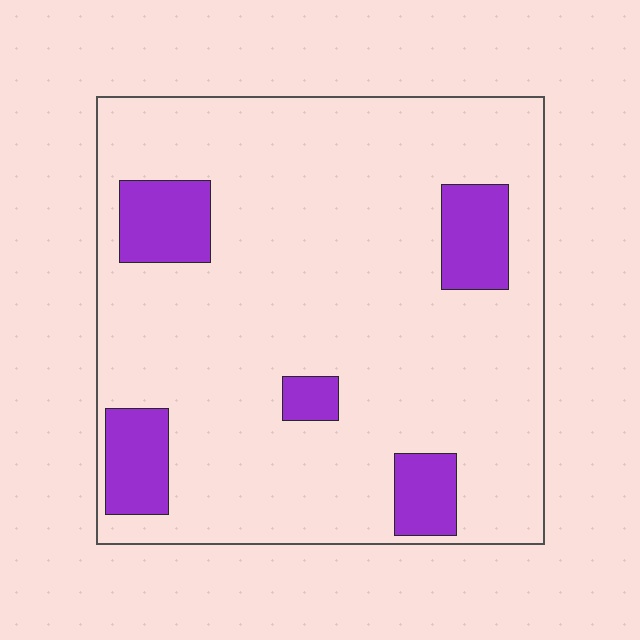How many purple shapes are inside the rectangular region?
5.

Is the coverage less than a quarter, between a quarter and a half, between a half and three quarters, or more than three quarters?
Less than a quarter.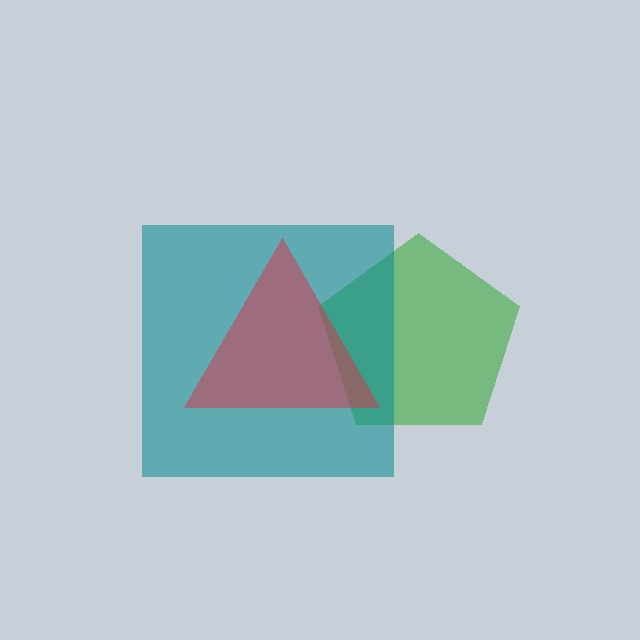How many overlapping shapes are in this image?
There are 3 overlapping shapes in the image.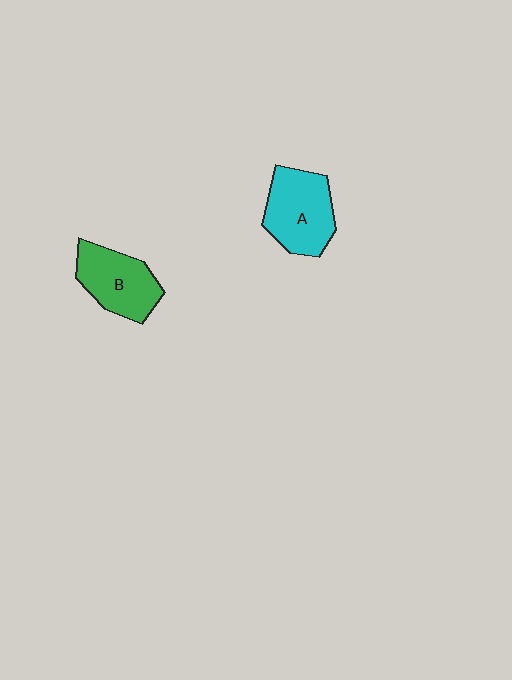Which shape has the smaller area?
Shape B (green).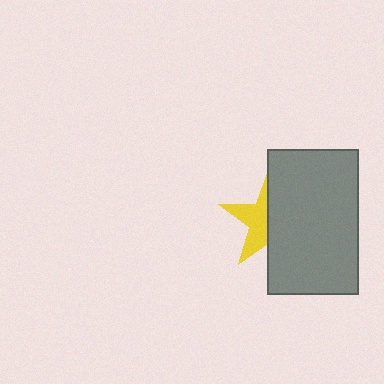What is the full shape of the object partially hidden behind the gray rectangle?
The partially hidden object is a yellow star.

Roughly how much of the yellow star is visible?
About half of it is visible (roughly 46%).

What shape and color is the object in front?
The object in front is a gray rectangle.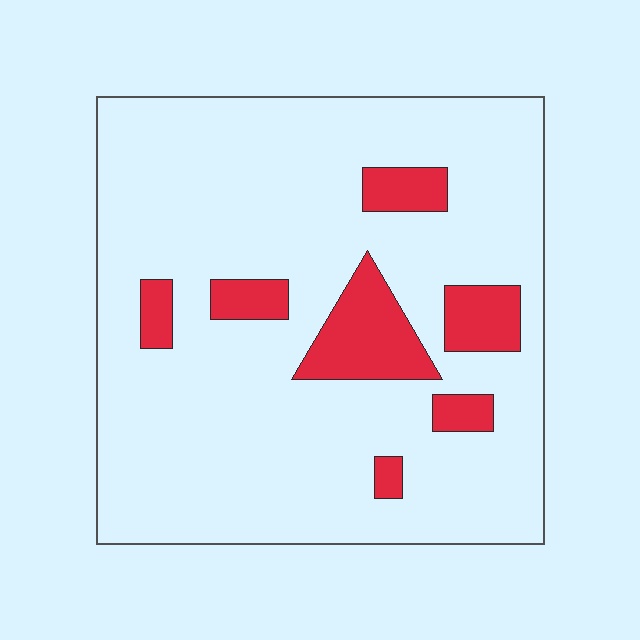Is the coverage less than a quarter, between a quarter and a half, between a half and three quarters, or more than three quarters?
Less than a quarter.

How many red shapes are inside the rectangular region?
7.